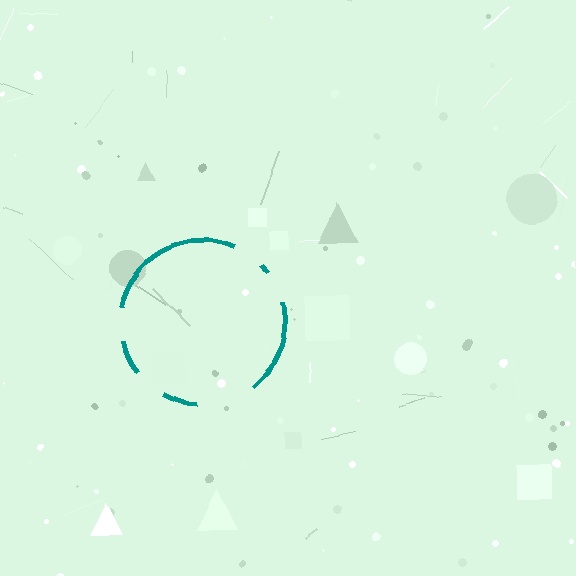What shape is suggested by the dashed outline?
The dashed outline suggests a circle.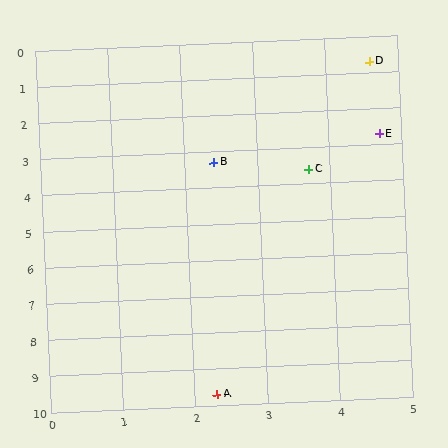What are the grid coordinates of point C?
Point C is at approximately (3.7, 3.6).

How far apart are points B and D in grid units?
Points B and D are about 3.4 grid units apart.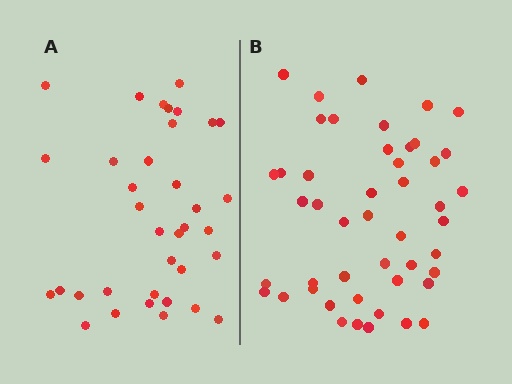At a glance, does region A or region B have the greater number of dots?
Region B (the right region) has more dots.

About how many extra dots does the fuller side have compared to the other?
Region B has roughly 12 or so more dots than region A.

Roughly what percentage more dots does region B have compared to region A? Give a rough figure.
About 30% more.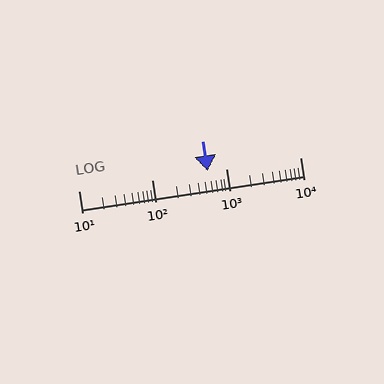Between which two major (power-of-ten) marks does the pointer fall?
The pointer is between 100 and 1000.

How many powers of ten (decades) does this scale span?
The scale spans 3 decades, from 10 to 10000.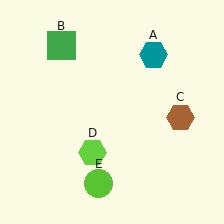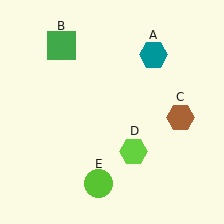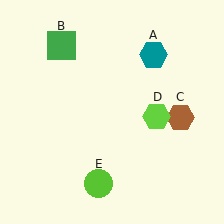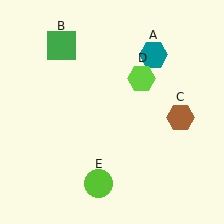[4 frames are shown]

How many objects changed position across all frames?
1 object changed position: lime hexagon (object D).